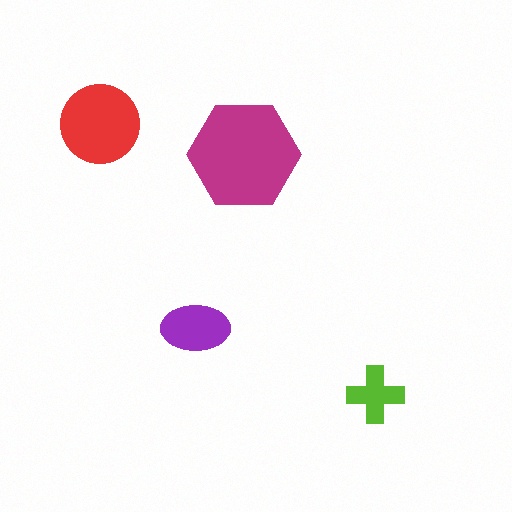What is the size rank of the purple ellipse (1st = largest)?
3rd.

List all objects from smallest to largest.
The lime cross, the purple ellipse, the red circle, the magenta hexagon.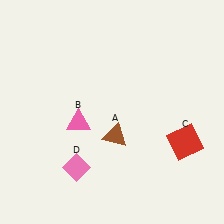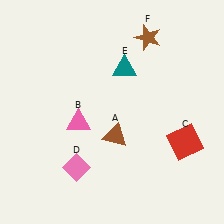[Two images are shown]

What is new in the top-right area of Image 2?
A brown star (F) was added in the top-right area of Image 2.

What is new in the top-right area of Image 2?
A teal triangle (E) was added in the top-right area of Image 2.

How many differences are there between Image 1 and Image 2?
There are 2 differences between the two images.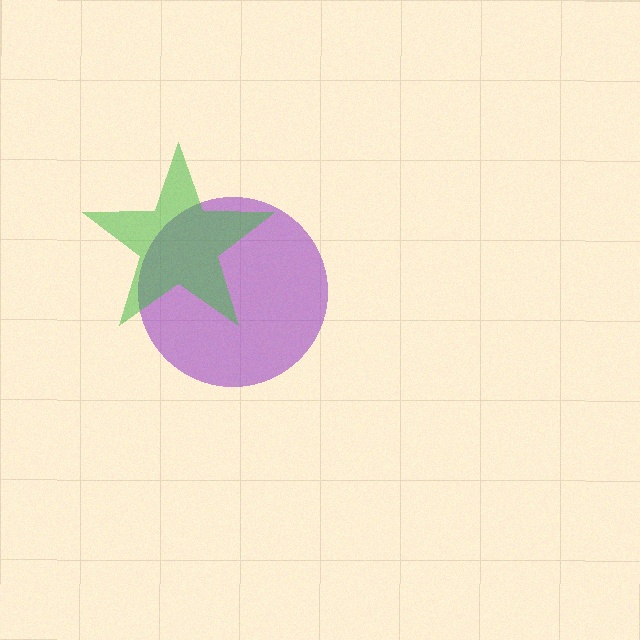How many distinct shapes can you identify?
There are 2 distinct shapes: a purple circle, a green star.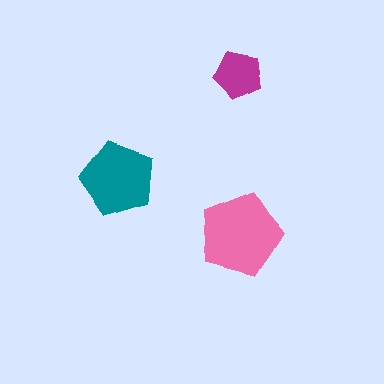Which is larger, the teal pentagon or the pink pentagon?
The pink one.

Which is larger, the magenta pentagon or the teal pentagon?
The teal one.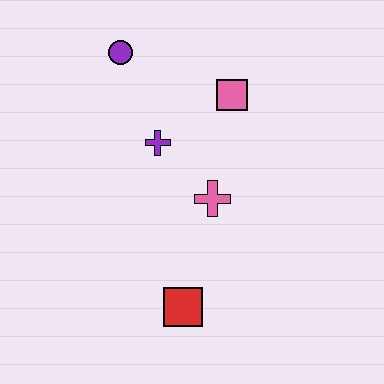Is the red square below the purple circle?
Yes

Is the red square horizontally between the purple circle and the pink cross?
Yes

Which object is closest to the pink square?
The purple cross is closest to the pink square.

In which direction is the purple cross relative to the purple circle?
The purple cross is below the purple circle.